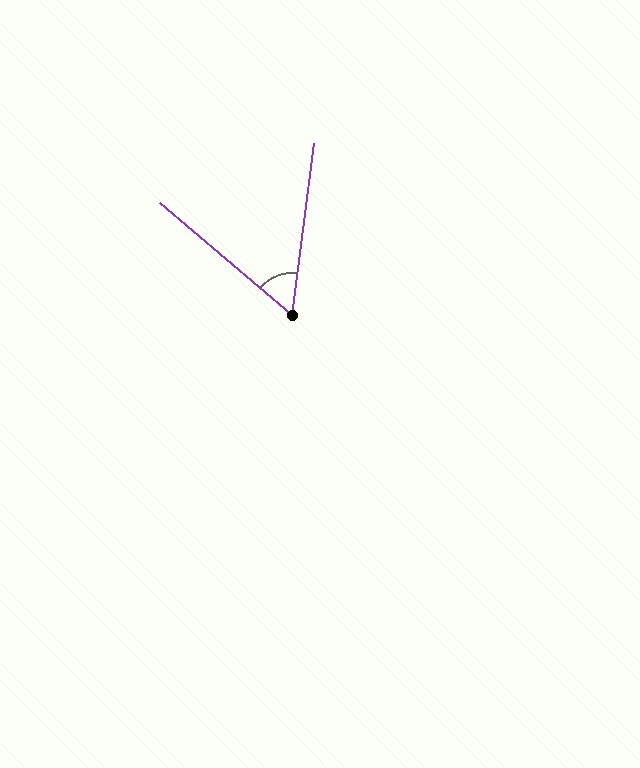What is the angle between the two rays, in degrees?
Approximately 57 degrees.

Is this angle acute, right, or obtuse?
It is acute.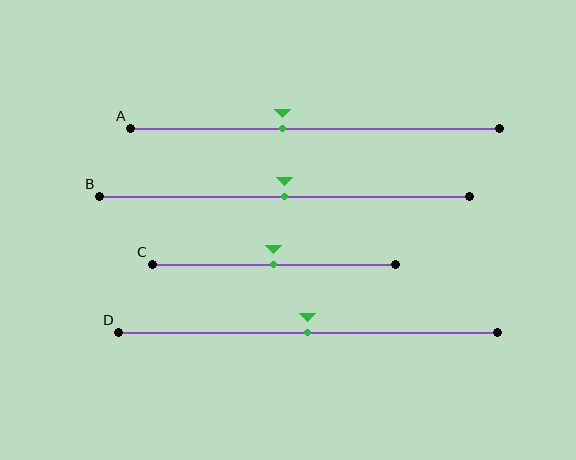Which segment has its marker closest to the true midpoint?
Segment B has its marker closest to the true midpoint.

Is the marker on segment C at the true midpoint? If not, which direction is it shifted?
Yes, the marker on segment C is at the true midpoint.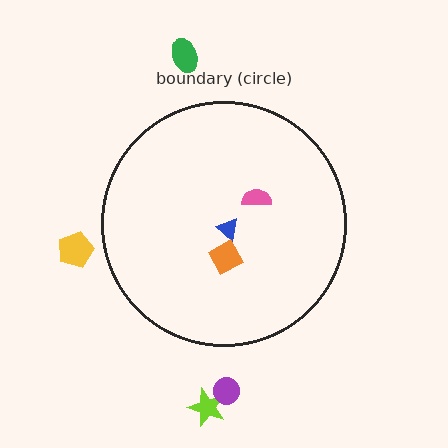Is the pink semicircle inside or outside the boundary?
Inside.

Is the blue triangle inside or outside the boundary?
Inside.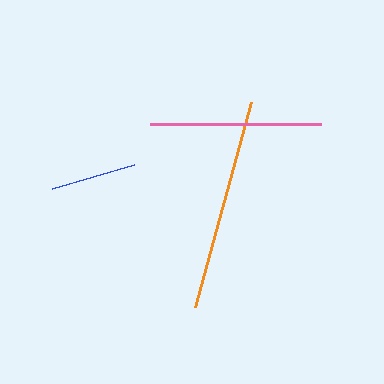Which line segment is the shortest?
The blue line is the shortest at approximately 86 pixels.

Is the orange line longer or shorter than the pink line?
The orange line is longer than the pink line.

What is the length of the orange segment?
The orange segment is approximately 212 pixels long.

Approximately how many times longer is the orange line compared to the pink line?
The orange line is approximately 1.2 times the length of the pink line.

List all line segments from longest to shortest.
From longest to shortest: orange, pink, blue.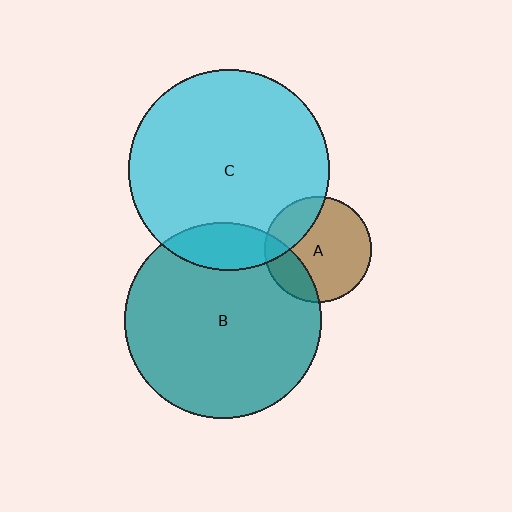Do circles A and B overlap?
Yes.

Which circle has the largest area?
Circle C (cyan).